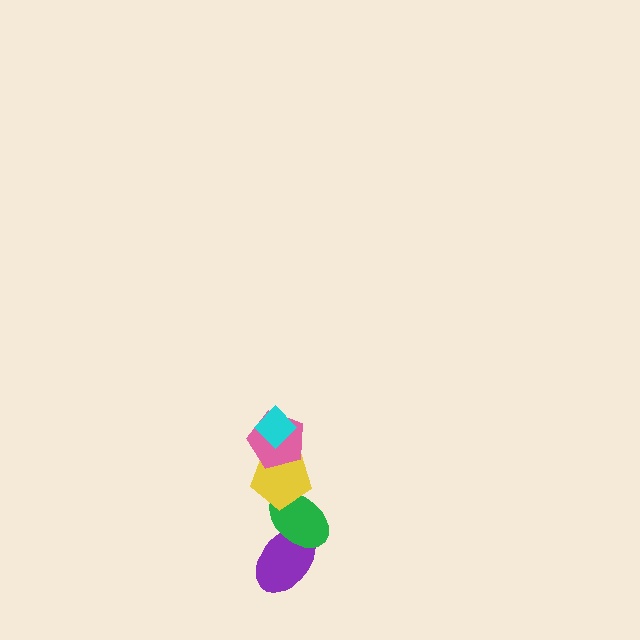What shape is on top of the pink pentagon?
The cyan diamond is on top of the pink pentagon.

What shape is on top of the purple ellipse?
The green ellipse is on top of the purple ellipse.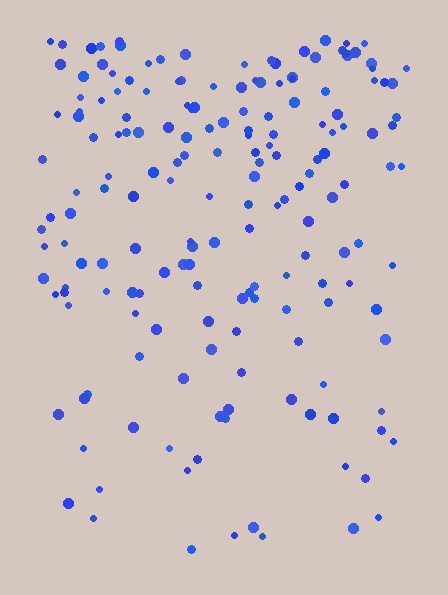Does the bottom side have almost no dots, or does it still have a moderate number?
Still a moderate number, just noticeably fewer than the top.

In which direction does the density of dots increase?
From bottom to top, with the top side densest.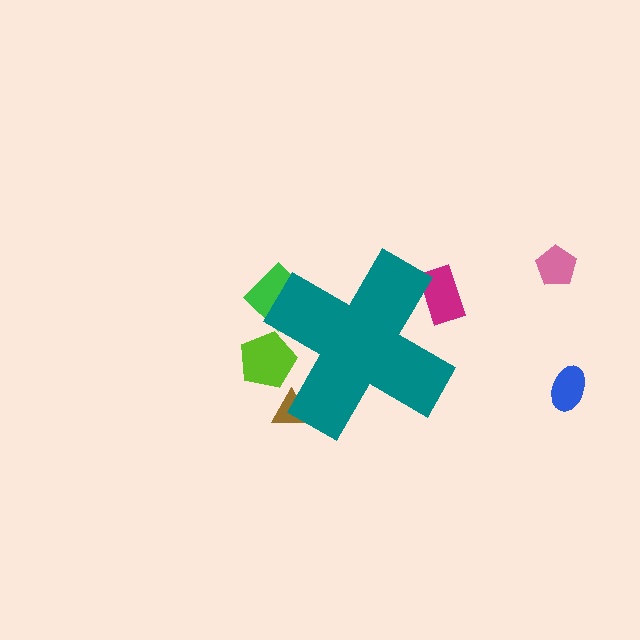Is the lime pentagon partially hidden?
Yes, the lime pentagon is partially hidden behind the teal cross.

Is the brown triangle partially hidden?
Yes, the brown triangle is partially hidden behind the teal cross.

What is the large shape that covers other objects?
A teal cross.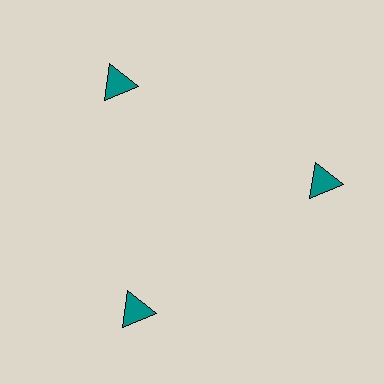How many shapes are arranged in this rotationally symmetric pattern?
There are 3 shapes, arranged in 3 groups of 1.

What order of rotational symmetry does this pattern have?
This pattern has 3-fold rotational symmetry.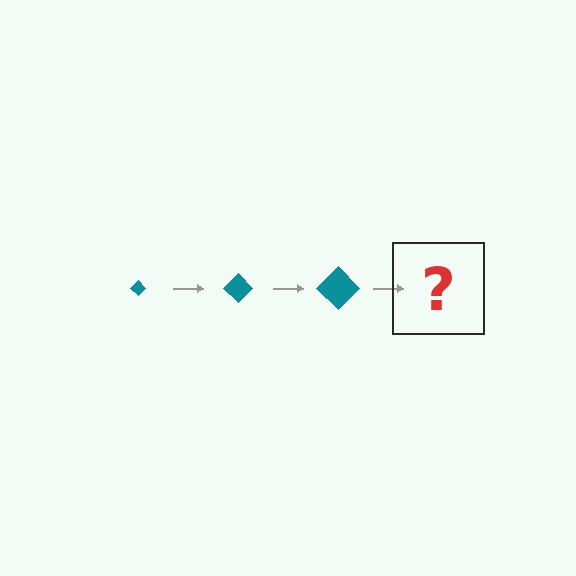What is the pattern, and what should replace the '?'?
The pattern is that the diamond gets progressively larger each step. The '?' should be a teal diamond, larger than the previous one.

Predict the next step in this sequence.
The next step is a teal diamond, larger than the previous one.